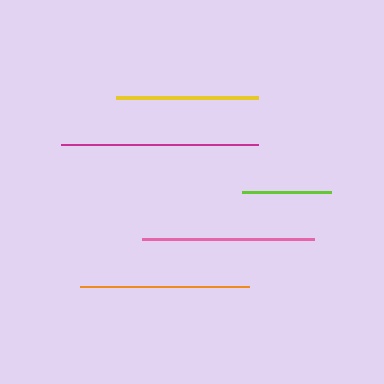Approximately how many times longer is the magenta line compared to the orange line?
The magenta line is approximately 1.2 times the length of the orange line.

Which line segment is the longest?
The magenta line is the longest at approximately 197 pixels.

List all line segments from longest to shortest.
From longest to shortest: magenta, pink, orange, yellow, lime.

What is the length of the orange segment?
The orange segment is approximately 170 pixels long.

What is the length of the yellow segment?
The yellow segment is approximately 142 pixels long.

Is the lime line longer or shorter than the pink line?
The pink line is longer than the lime line.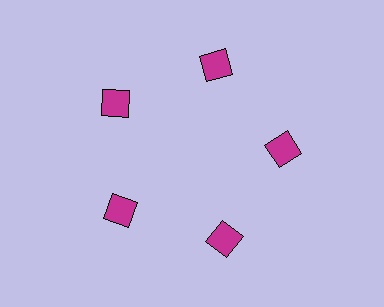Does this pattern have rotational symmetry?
Yes, this pattern has 5-fold rotational symmetry. It looks the same after rotating 72 degrees around the center.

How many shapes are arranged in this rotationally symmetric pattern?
There are 5 shapes, arranged in 5 groups of 1.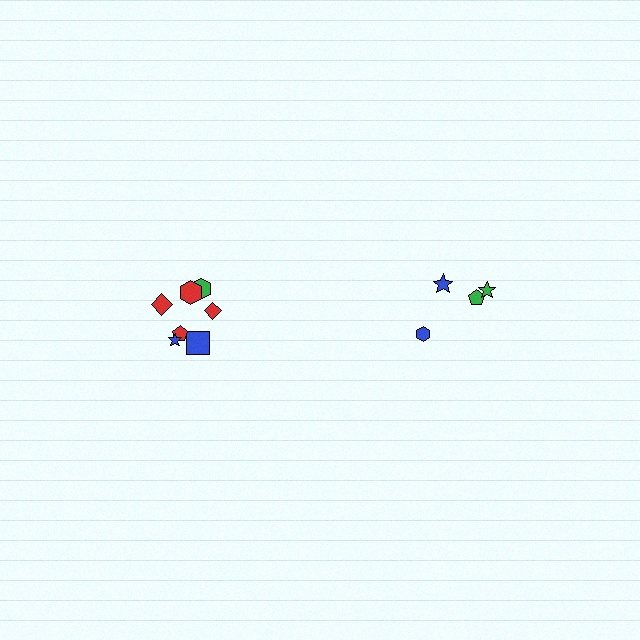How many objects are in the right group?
There are 4 objects.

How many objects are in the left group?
There are 7 objects.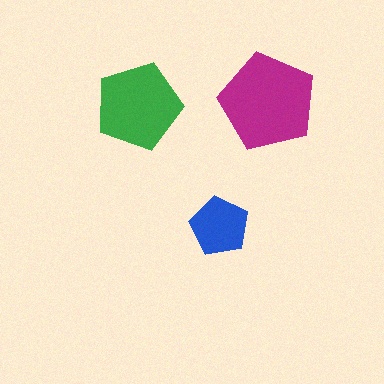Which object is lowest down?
The blue pentagon is bottommost.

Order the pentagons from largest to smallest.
the magenta one, the green one, the blue one.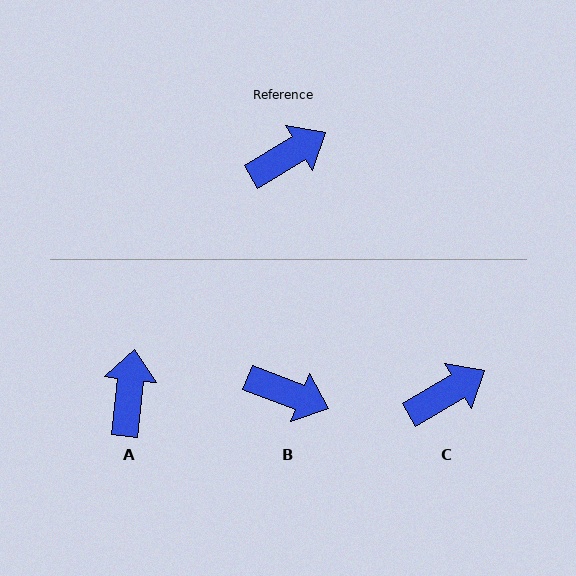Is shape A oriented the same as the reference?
No, it is off by about 53 degrees.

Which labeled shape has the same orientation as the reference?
C.